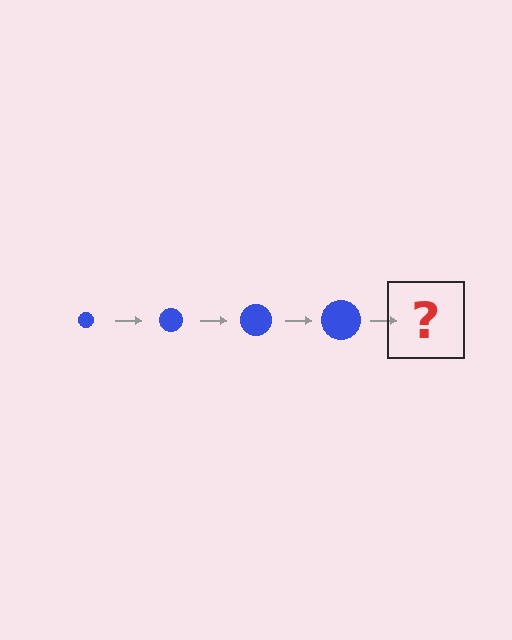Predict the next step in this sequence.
The next step is a blue circle, larger than the previous one.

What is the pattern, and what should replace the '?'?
The pattern is that the circle gets progressively larger each step. The '?' should be a blue circle, larger than the previous one.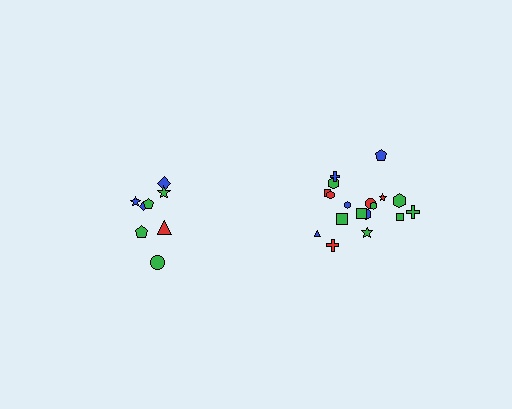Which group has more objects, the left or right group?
The right group.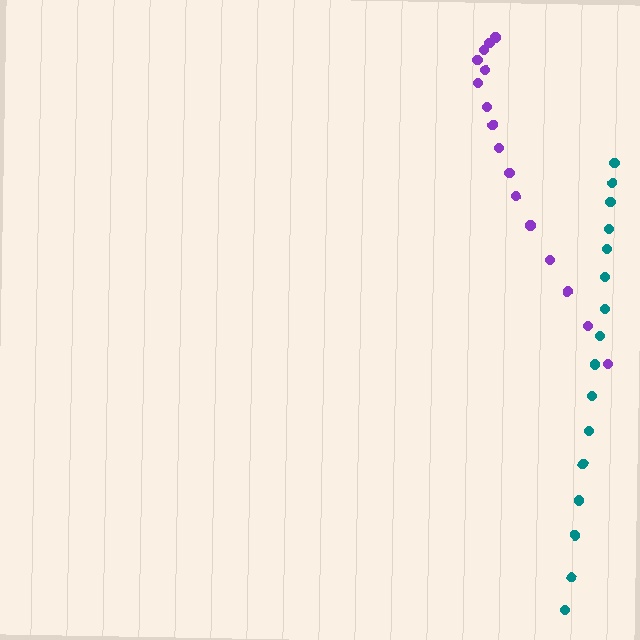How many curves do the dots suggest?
There are 2 distinct paths.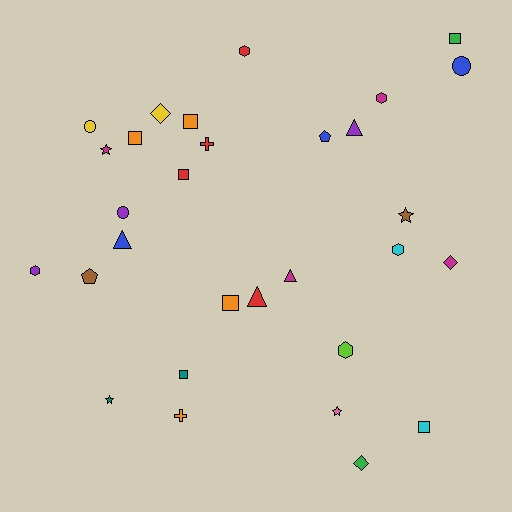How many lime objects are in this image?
There is 1 lime object.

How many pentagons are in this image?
There are 2 pentagons.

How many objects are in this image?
There are 30 objects.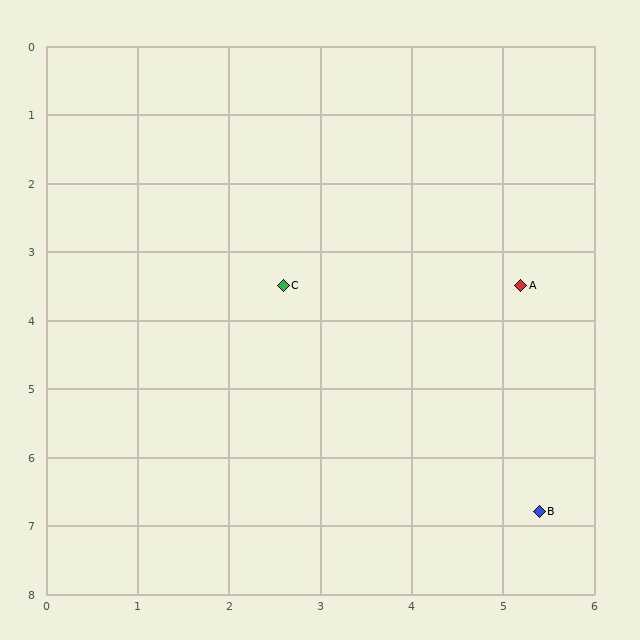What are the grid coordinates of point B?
Point B is at approximately (5.4, 6.8).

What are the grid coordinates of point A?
Point A is at approximately (5.2, 3.5).